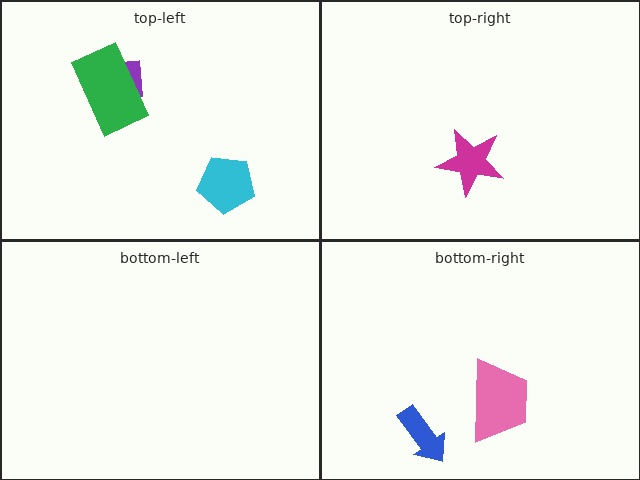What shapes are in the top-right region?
The magenta star.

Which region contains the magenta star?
The top-right region.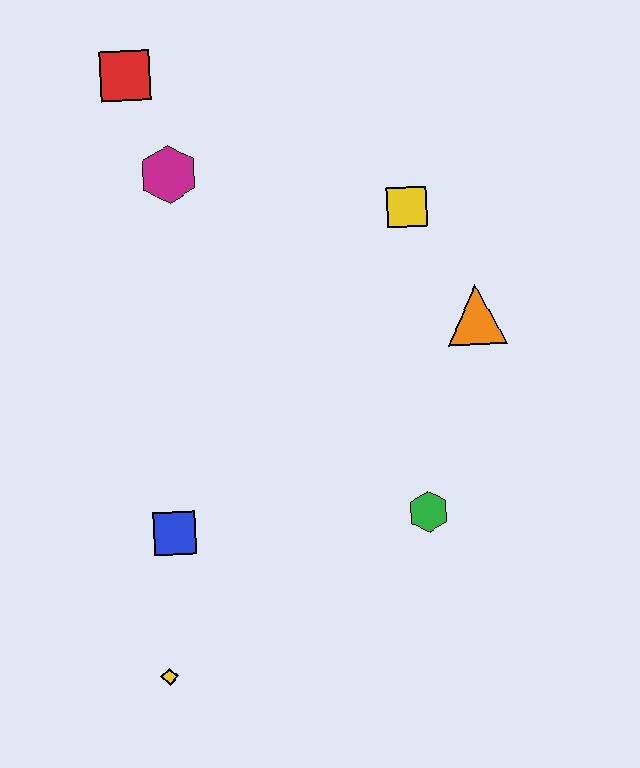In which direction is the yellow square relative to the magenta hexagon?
The yellow square is to the right of the magenta hexagon.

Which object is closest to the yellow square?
The orange triangle is closest to the yellow square.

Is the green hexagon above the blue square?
Yes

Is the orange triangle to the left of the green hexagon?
No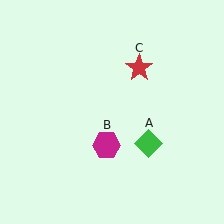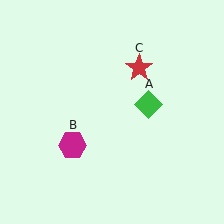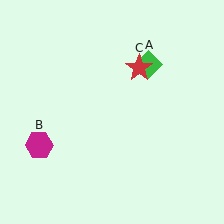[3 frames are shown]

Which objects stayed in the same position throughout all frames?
Red star (object C) remained stationary.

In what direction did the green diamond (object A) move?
The green diamond (object A) moved up.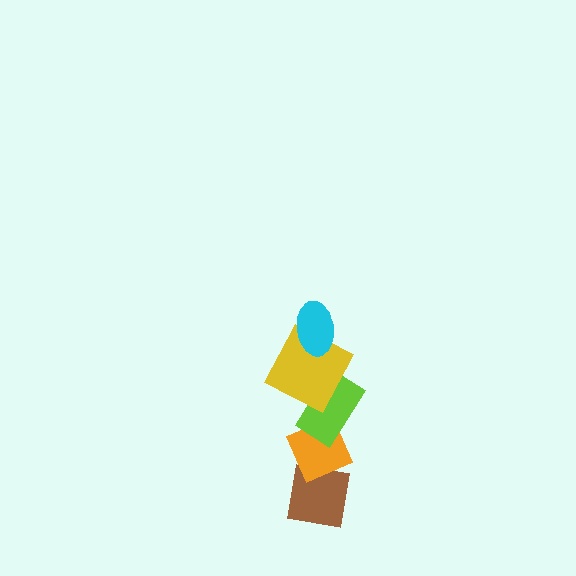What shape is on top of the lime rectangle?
The yellow square is on top of the lime rectangle.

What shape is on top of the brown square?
The orange diamond is on top of the brown square.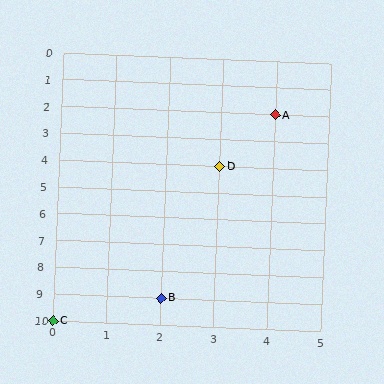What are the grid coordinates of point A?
Point A is at grid coordinates (4, 2).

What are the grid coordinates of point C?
Point C is at grid coordinates (0, 10).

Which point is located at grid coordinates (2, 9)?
Point B is at (2, 9).